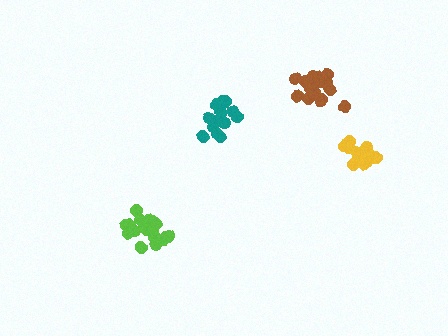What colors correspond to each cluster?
The clusters are colored: lime, brown, teal, yellow.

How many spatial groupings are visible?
There are 4 spatial groupings.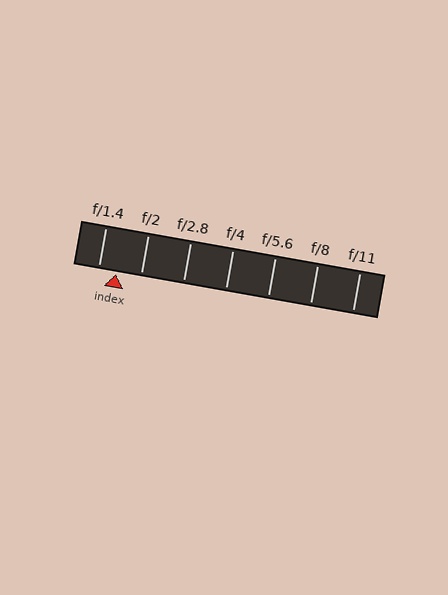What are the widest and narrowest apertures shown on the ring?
The widest aperture shown is f/1.4 and the narrowest is f/11.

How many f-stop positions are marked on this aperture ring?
There are 7 f-stop positions marked.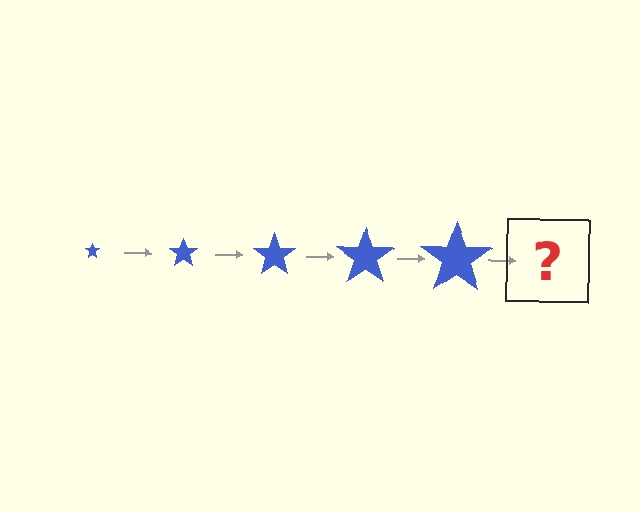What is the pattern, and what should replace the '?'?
The pattern is that the star gets progressively larger each step. The '?' should be a blue star, larger than the previous one.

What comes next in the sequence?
The next element should be a blue star, larger than the previous one.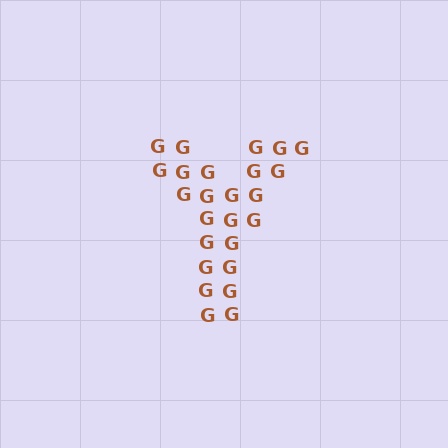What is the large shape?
The large shape is the letter Y.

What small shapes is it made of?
It is made of small letter G's.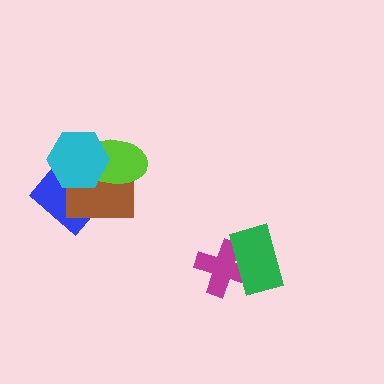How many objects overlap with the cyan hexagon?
3 objects overlap with the cyan hexagon.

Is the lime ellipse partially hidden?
Yes, it is partially covered by another shape.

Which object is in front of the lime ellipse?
The cyan hexagon is in front of the lime ellipse.